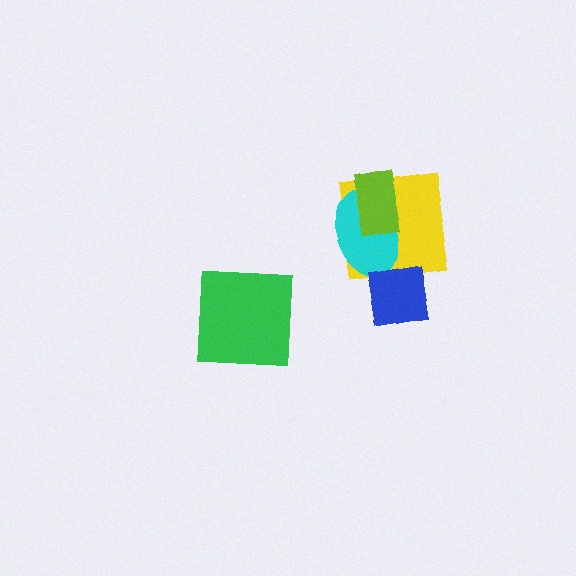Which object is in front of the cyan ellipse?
The lime rectangle is in front of the cyan ellipse.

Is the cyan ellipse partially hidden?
Yes, it is partially covered by another shape.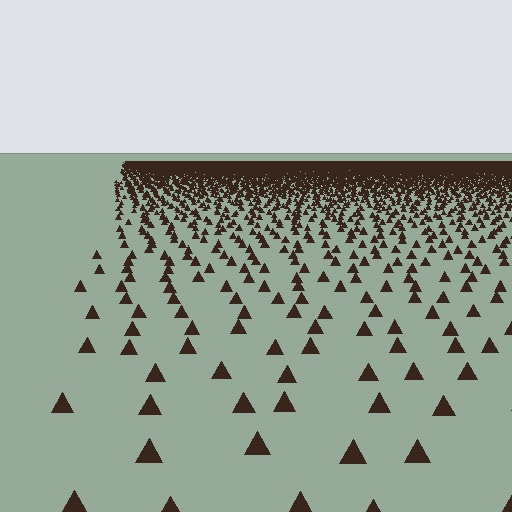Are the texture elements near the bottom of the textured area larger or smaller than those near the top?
Larger. Near the bottom, elements are closer to the viewer and appear at a bigger on-screen size.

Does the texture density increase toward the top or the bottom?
Density increases toward the top.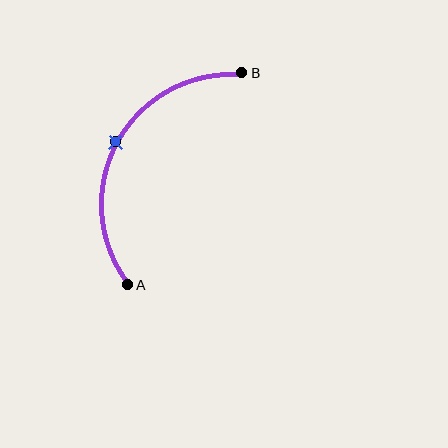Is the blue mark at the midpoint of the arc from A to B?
Yes. The blue mark lies on the arc at equal arc-length from both A and B — it is the arc midpoint.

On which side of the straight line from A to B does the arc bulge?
The arc bulges to the left of the straight line connecting A and B.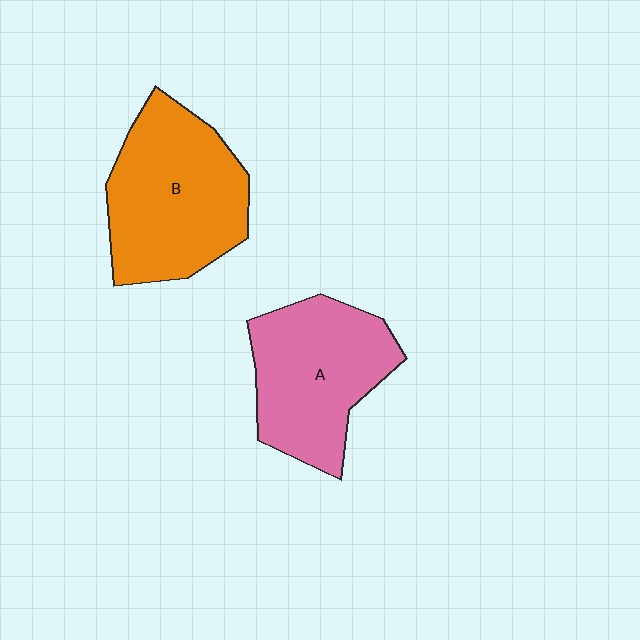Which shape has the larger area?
Shape B (orange).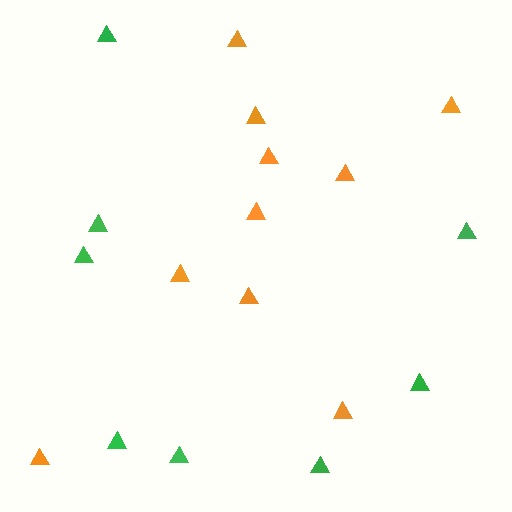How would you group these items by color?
There are 2 groups: one group of orange triangles (10) and one group of green triangles (8).